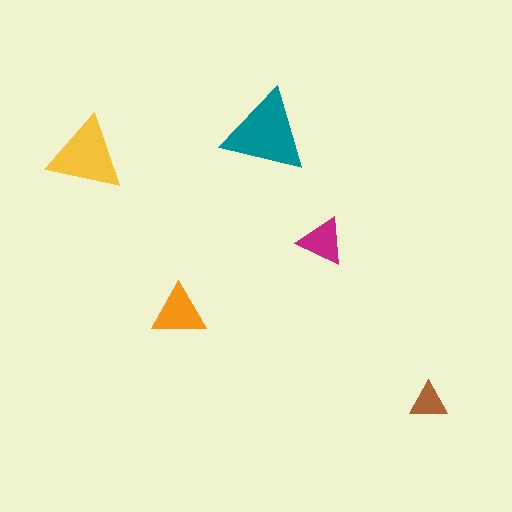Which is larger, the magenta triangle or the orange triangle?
The orange one.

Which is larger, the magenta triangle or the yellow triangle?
The yellow one.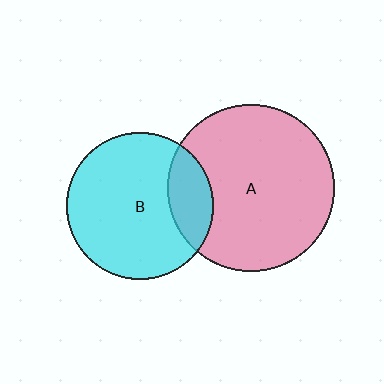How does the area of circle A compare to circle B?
Approximately 1.3 times.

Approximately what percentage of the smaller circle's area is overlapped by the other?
Approximately 20%.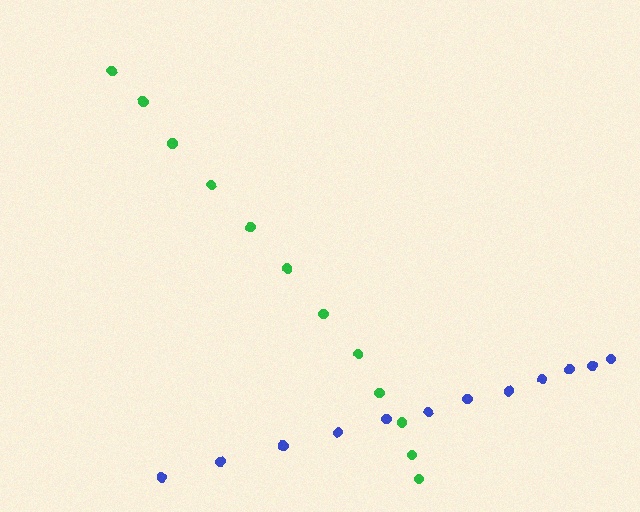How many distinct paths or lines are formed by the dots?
There are 2 distinct paths.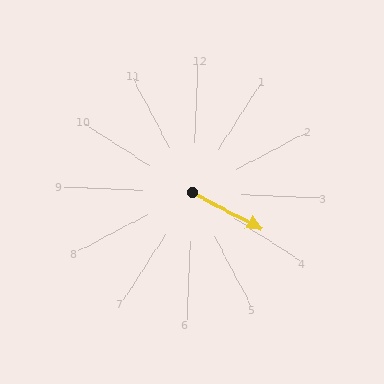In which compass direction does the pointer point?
Southeast.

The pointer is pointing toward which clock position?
Roughly 4 o'clock.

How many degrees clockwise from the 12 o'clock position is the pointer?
Approximately 116 degrees.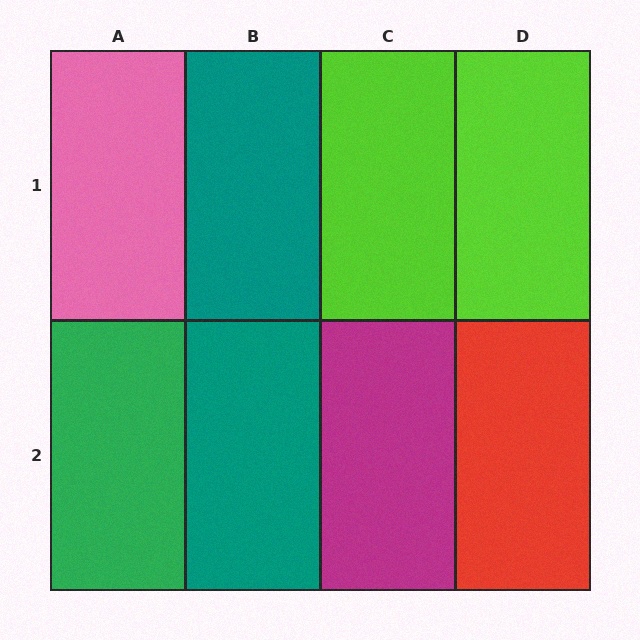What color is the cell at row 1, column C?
Lime.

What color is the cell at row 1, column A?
Pink.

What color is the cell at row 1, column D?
Lime.